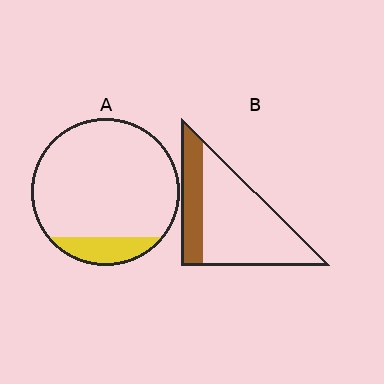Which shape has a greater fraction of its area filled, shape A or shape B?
Shape B.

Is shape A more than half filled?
No.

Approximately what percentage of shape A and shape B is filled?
A is approximately 15% and B is approximately 25%.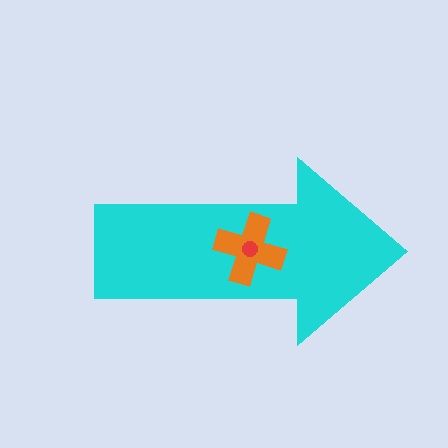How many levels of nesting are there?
3.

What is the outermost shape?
The cyan arrow.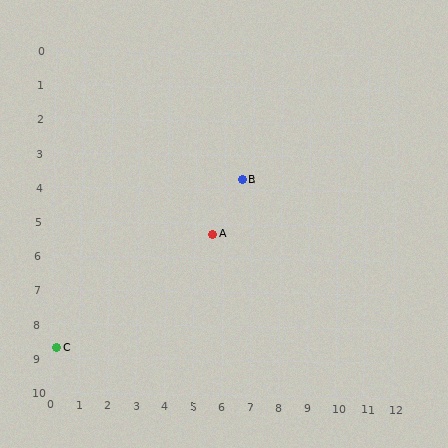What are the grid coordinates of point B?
Point B is at approximately (6.6, 3.7).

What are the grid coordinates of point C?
Point C is at approximately (0.2, 8.7).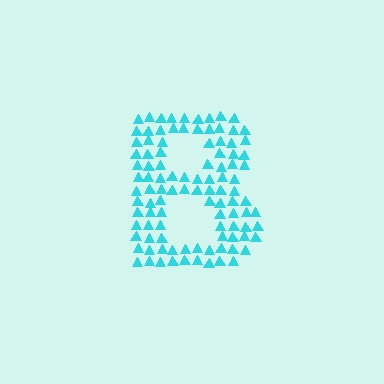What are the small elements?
The small elements are triangles.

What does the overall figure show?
The overall figure shows the letter B.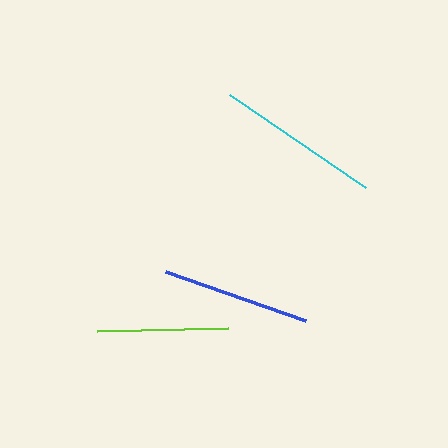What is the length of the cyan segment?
The cyan segment is approximately 165 pixels long.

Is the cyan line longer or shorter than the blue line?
The cyan line is longer than the blue line.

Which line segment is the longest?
The cyan line is the longest at approximately 165 pixels.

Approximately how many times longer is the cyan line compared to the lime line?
The cyan line is approximately 1.3 times the length of the lime line.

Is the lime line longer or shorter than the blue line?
The blue line is longer than the lime line.